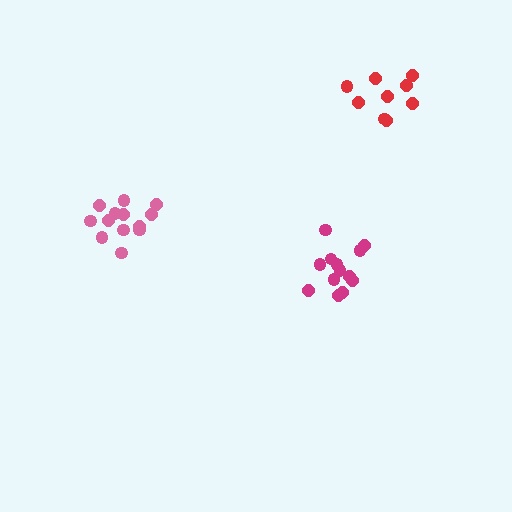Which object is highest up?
The red cluster is topmost.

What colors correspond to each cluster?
The clusters are colored: pink, red, magenta.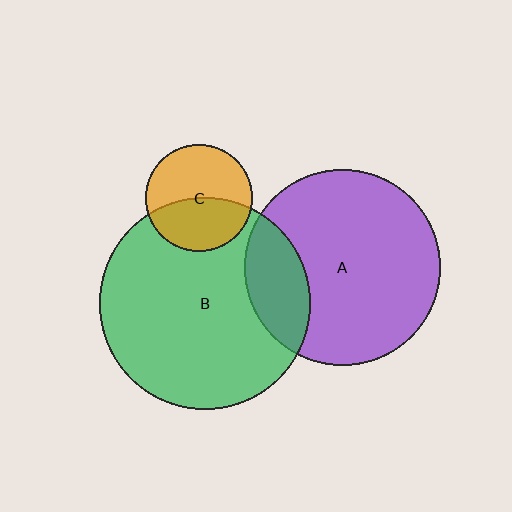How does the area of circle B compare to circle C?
Approximately 3.9 times.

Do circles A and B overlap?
Yes.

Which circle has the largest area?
Circle B (green).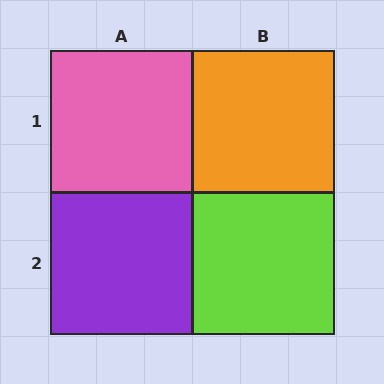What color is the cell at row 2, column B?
Lime.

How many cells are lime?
1 cell is lime.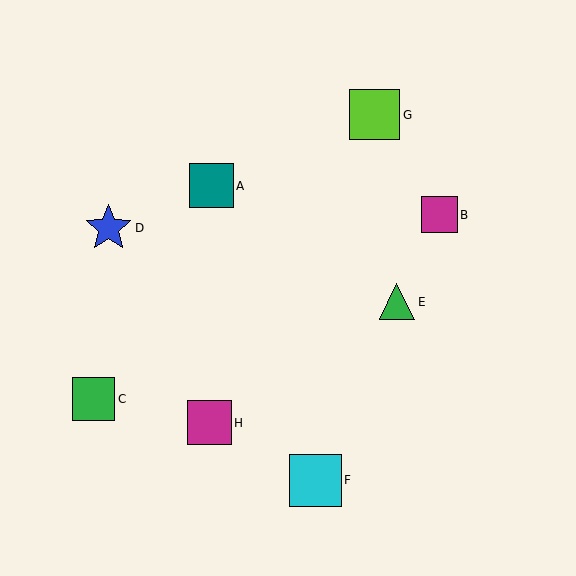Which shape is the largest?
The cyan square (labeled F) is the largest.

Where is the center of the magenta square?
The center of the magenta square is at (439, 215).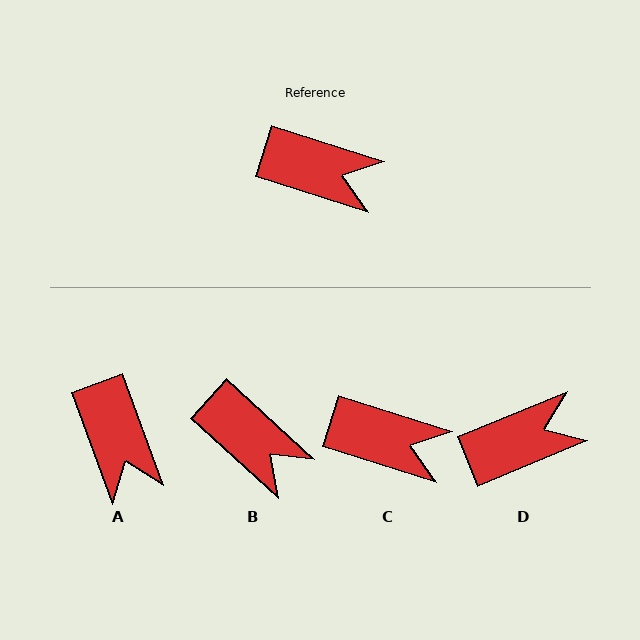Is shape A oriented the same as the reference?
No, it is off by about 52 degrees.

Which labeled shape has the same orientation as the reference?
C.